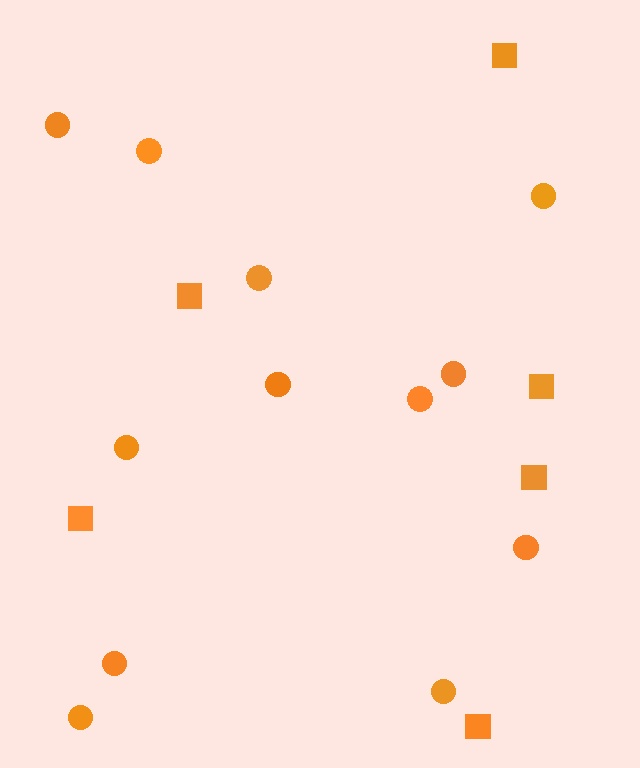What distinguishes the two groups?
There are 2 groups: one group of circles (12) and one group of squares (6).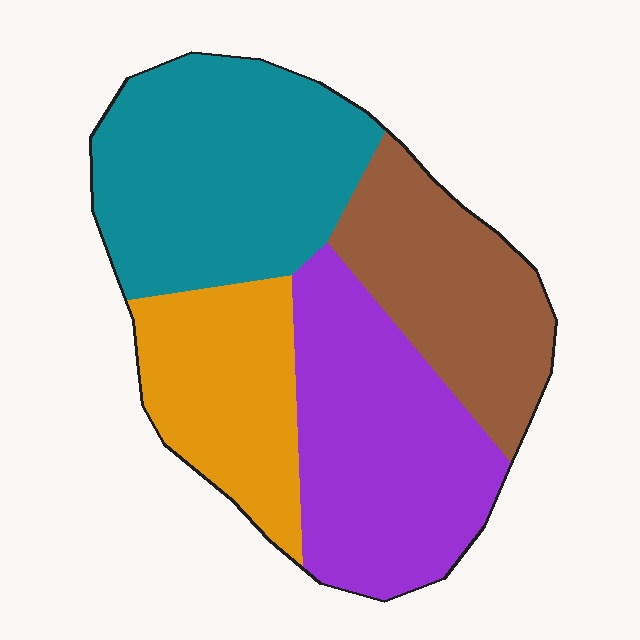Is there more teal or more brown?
Teal.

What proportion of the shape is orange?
Orange covers roughly 20% of the shape.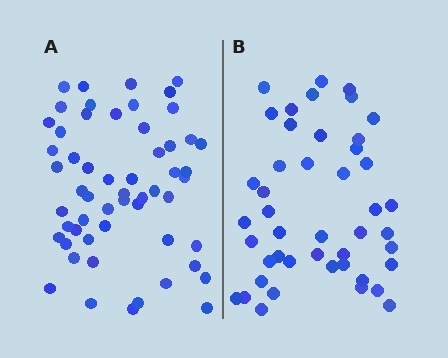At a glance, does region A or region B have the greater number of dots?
Region A (the left region) has more dots.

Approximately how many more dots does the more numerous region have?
Region A has roughly 12 or so more dots than region B.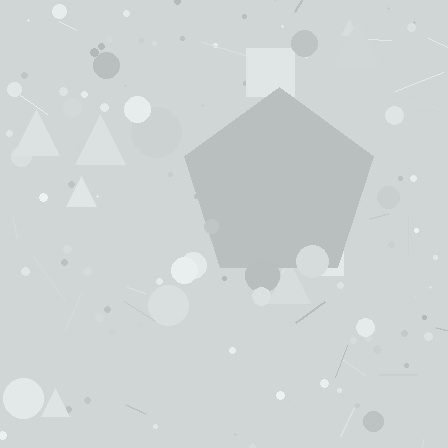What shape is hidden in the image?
A pentagon is hidden in the image.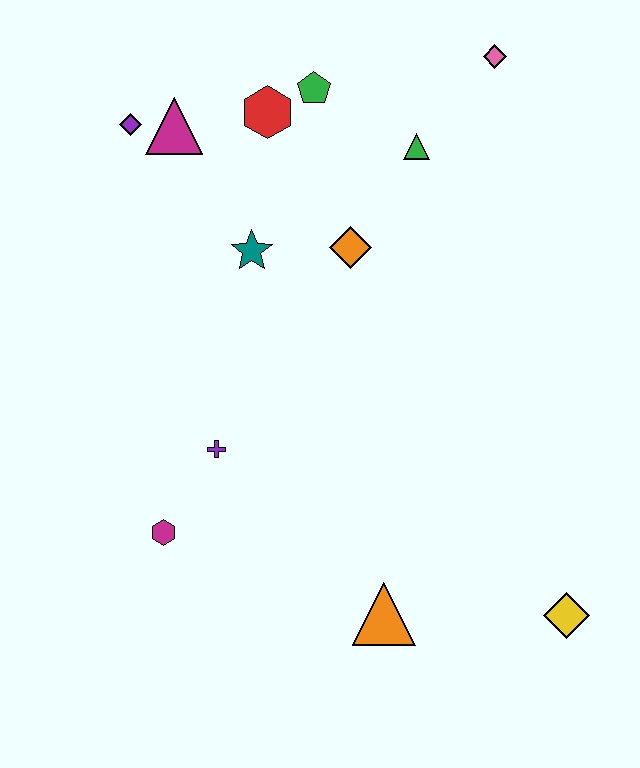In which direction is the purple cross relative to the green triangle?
The purple cross is below the green triangle.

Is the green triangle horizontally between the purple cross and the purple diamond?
No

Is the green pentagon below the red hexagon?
No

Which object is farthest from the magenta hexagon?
The pink diamond is farthest from the magenta hexagon.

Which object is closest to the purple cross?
The magenta hexagon is closest to the purple cross.